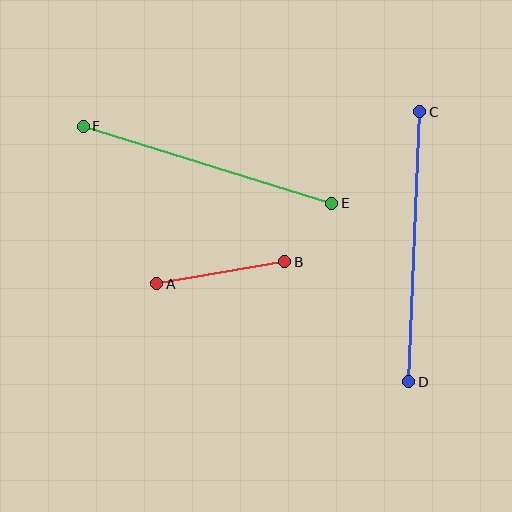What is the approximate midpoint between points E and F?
The midpoint is at approximately (208, 165) pixels.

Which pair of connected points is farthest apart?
Points C and D are farthest apart.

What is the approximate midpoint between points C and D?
The midpoint is at approximately (414, 247) pixels.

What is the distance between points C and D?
The distance is approximately 270 pixels.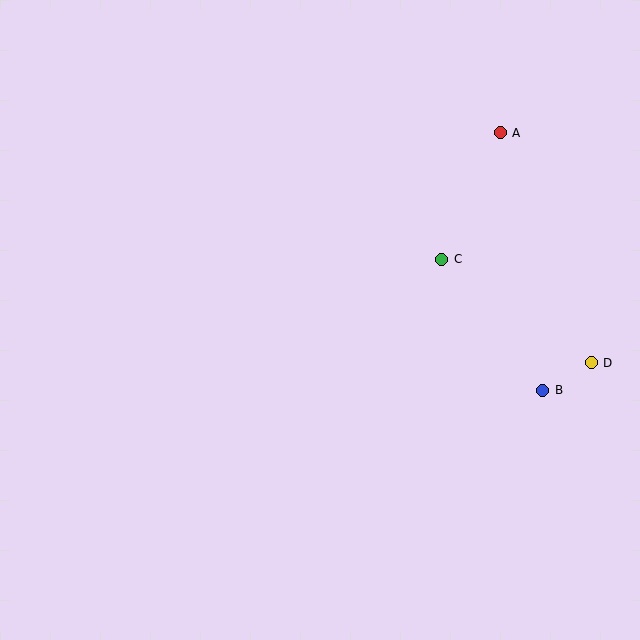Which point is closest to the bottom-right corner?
Point B is closest to the bottom-right corner.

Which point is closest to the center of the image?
Point C at (442, 259) is closest to the center.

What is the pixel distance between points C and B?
The distance between C and B is 165 pixels.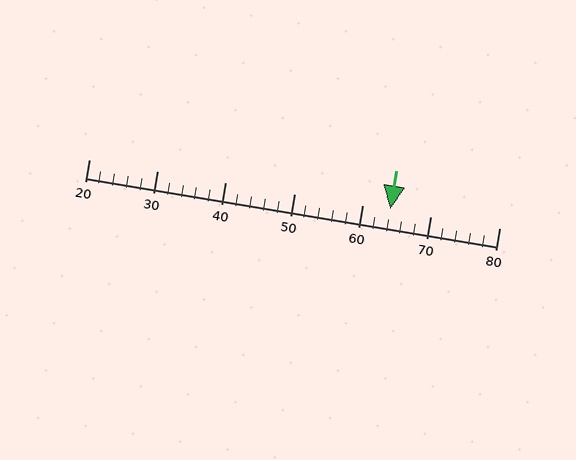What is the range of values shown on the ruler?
The ruler shows values from 20 to 80.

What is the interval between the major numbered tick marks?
The major tick marks are spaced 10 units apart.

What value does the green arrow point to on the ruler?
The green arrow points to approximately 64.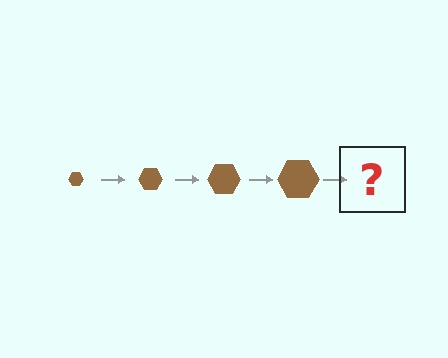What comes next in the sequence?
The next element should be a brown hexagon, larger than the previous one.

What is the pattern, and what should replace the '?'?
The pattern is that the hexagon gets progressively larger each step. The '?' should be a brown hexagon, larger than the previous one.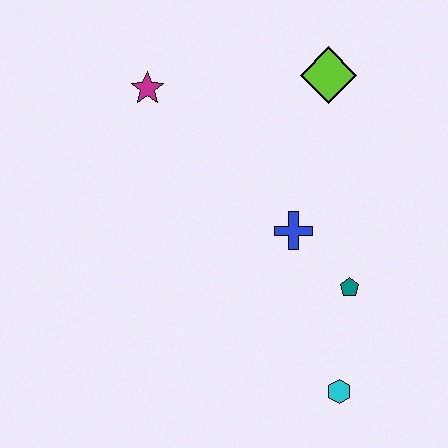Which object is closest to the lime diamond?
The blue cross is closest to the lime diamond.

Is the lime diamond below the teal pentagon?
No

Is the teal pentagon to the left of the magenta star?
No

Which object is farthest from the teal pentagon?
The magenta star is farthest from the teal pentagon.